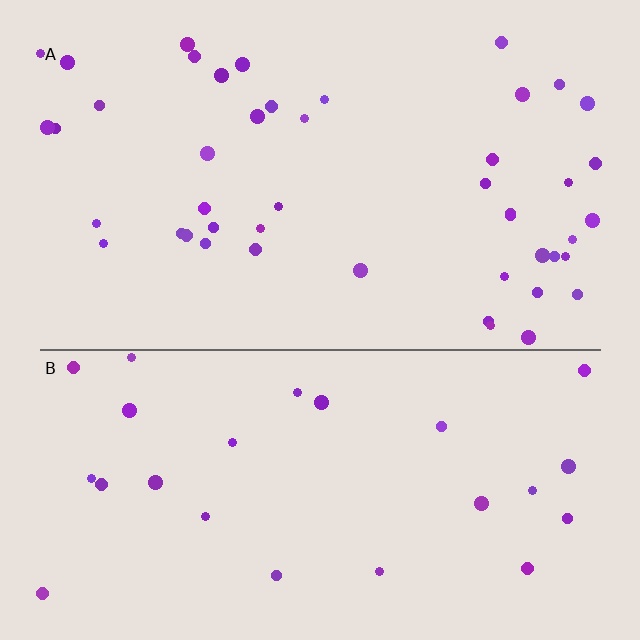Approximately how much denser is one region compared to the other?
Approximately 1.9× — region A over region B.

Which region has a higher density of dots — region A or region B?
A (the top).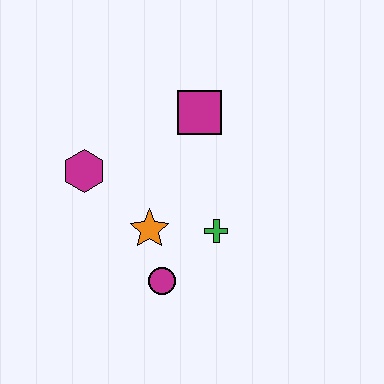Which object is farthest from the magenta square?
The magenta circle is farthest from the magenta square.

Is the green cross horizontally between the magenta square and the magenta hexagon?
No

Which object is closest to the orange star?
The magenta circle is closest to the orange star.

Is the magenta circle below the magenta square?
Yes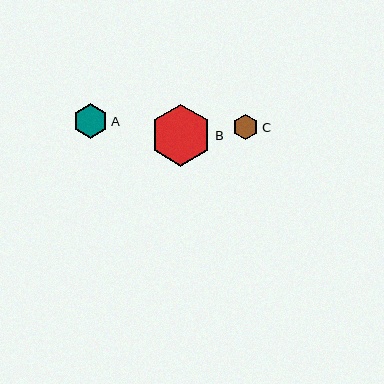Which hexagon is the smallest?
Hexagon C is the smallest with a size of approximately 26 pixels.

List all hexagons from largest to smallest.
From largest to smallest: B, A, C.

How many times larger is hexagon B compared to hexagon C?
Hexagon B is approximately 2.4 times the size of hexagon C.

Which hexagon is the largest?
Hexagon B is the largest with a size of approximately 62 pixels.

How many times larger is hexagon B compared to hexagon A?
Hexagon B is approximately 1.7 times the size of hexagon A.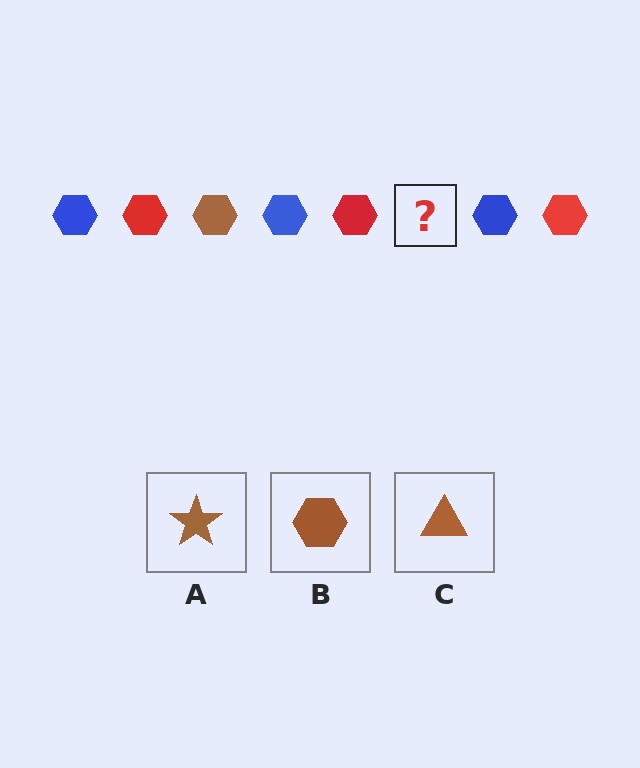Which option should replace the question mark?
Option B.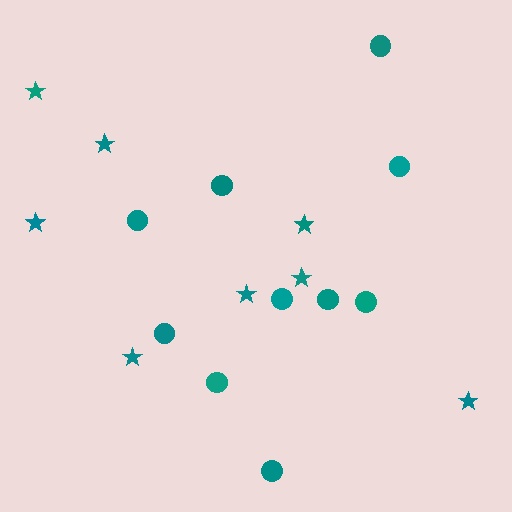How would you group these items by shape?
There are 2 groups: one group of circles (10) and one group of stars (8).